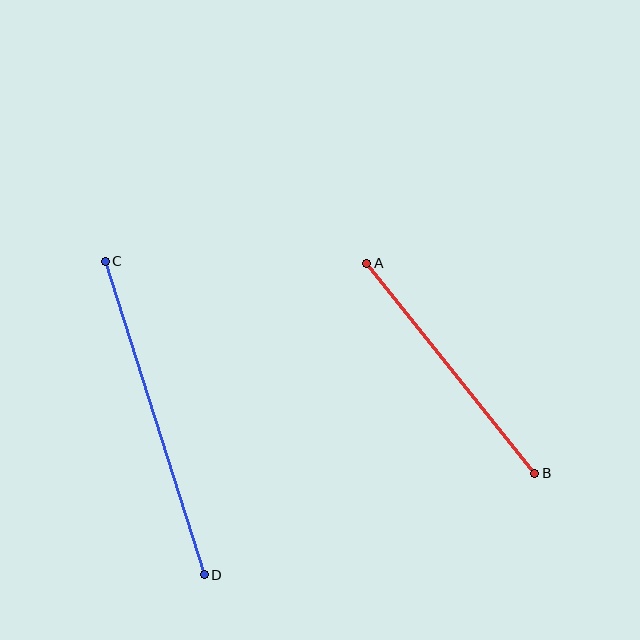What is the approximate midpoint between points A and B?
The midpoint is at approximately (451, 368) pixels.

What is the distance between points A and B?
The distance is approximately 269 pixels.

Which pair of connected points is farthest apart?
Points C and D are farthest apart.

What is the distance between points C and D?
The distance is approximately 329 pixels.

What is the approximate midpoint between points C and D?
The midpoint is at approximately (155, 418) pixels.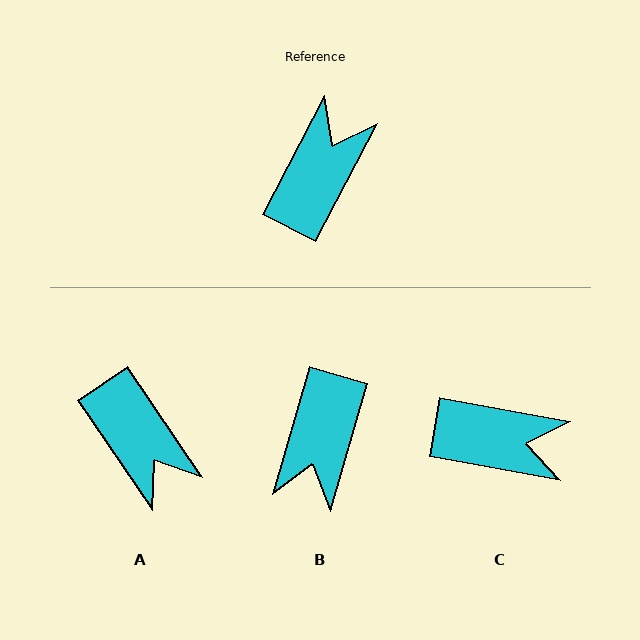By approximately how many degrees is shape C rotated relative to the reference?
Approximately 73 degrees clockwise.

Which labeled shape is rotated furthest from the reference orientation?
B, about 169 degrees away.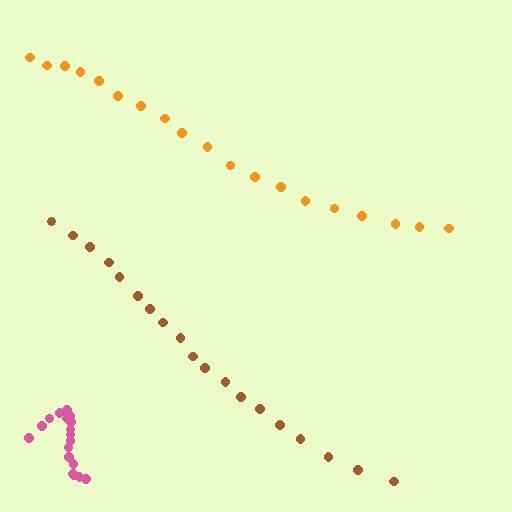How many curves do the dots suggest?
There are 3 distinct paths.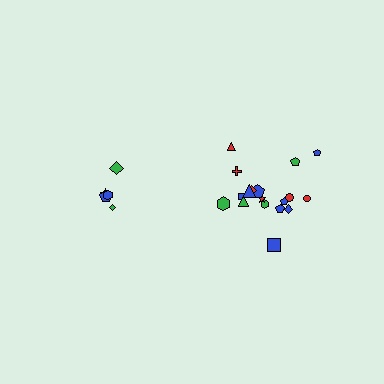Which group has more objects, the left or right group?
The right group.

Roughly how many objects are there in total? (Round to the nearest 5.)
Roughly 25 objects in total.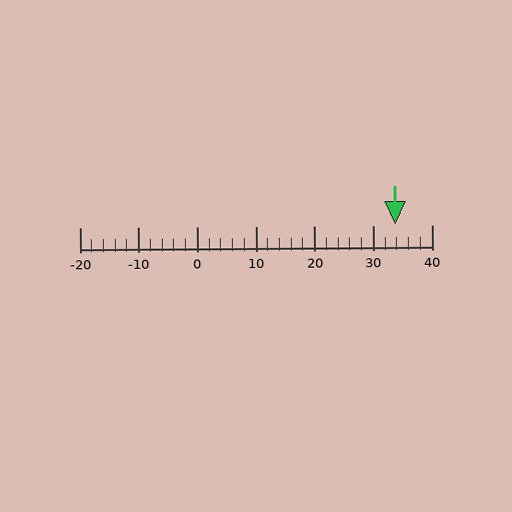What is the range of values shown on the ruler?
The ruler shows values from -20 to 40.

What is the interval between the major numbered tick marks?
The major tick marks are spaced 10 units apart.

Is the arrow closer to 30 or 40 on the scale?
The arrow is closer to 30.